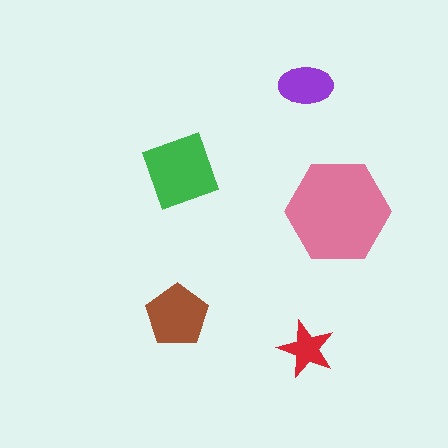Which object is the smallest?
The red star.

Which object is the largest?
The pink hexagon.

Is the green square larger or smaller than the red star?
Larger.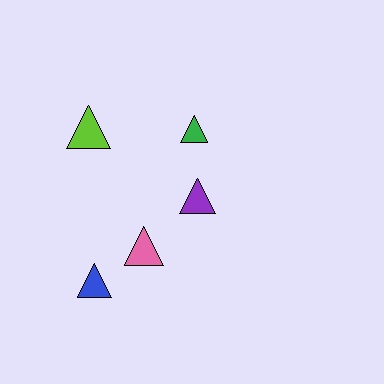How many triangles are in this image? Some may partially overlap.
There are 5 triangles.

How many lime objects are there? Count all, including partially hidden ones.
There is 1 lime object.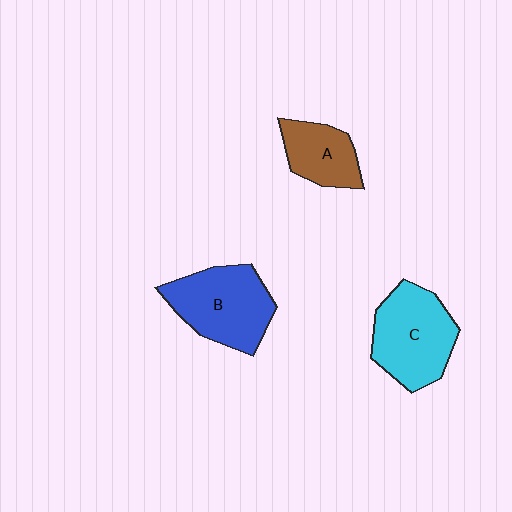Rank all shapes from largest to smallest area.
From largest to smallest: B (blue), C (cyan), A (brown).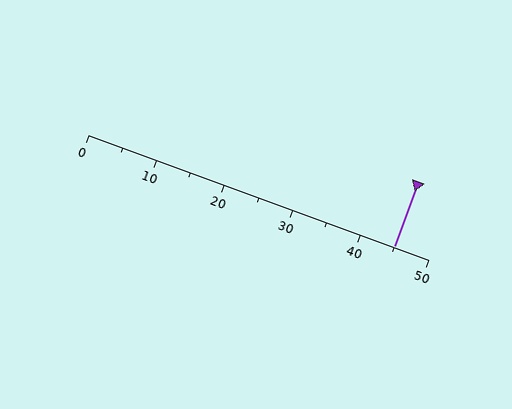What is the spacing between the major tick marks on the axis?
The major ticks are spaced 10 apart.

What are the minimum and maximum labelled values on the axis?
The axis runs from 0 to 50.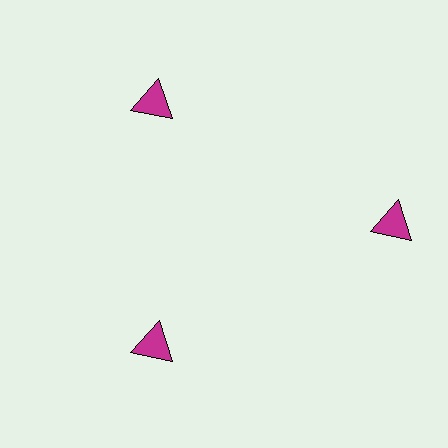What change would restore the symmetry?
The symmetry would be restored by moving it inward, back onto the ring so that all 3 triangles sit at equal angles and equal distance from the center.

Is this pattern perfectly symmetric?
No. The 3 magenta triangles are arranged in a ring, but one element near the 3 o'clock position is pushed outward from the center, breaking the 3-fold rotational symmetry.